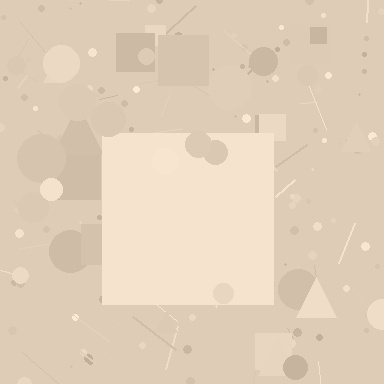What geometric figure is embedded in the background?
A square is embedded in the background.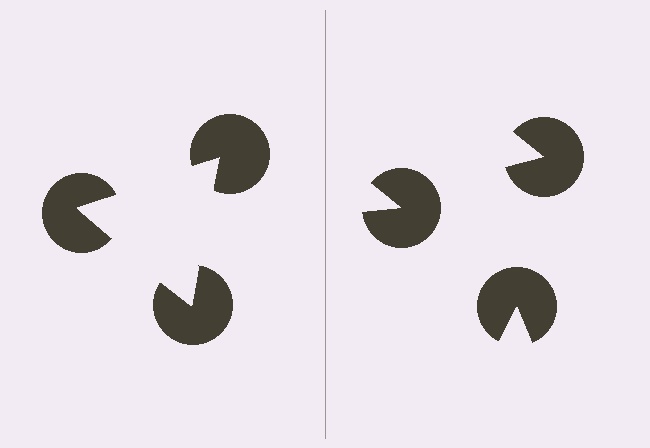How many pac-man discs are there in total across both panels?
6 — 3 on each side.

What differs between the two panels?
The pac-man discs are positioned identically on both sides; only the wedge orientations differ. On the left they align to a triangle; on the right they are misaligned.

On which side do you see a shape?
An illusory triangle appears on the left side. On the right side the wedge cuts are rotated, so no coherent shape forms.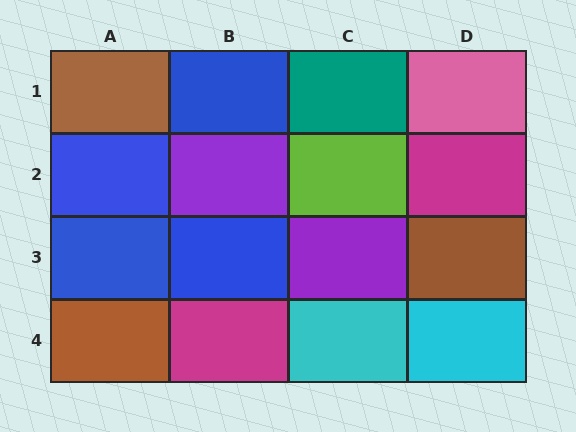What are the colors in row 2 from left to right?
Blue, purple, lime, magenta.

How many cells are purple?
2 cells are purple.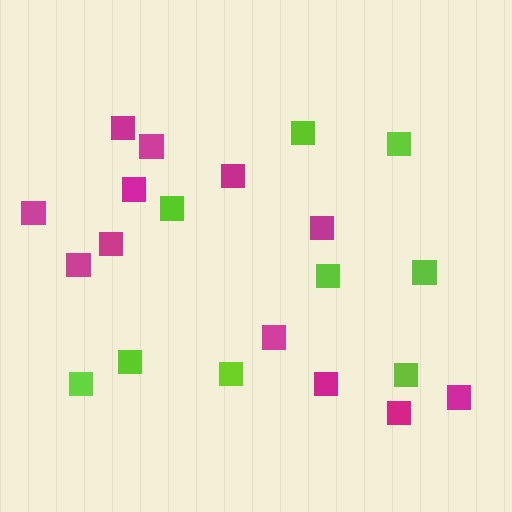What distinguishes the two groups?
There are 2 groups: one group of magenta squares (12) and one group of lime squares (9).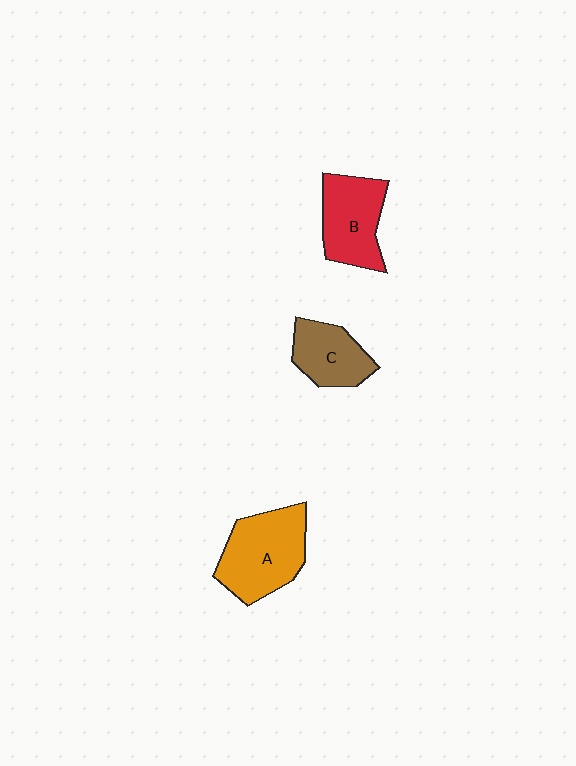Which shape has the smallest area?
Shape C (brown).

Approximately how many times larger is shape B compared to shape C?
Approximately 1.2 times.